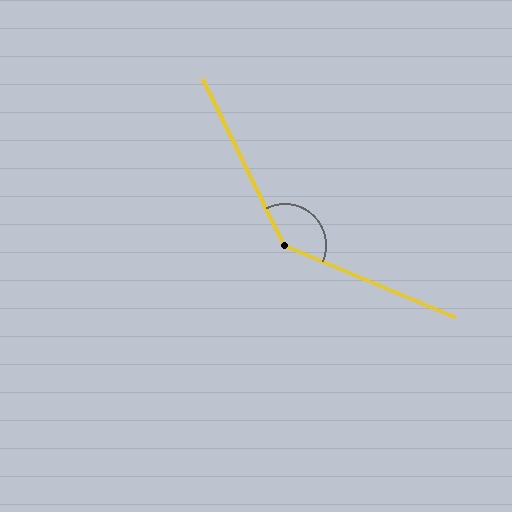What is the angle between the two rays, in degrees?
Approximately 139 degrees.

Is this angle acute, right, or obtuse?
It is obtuse.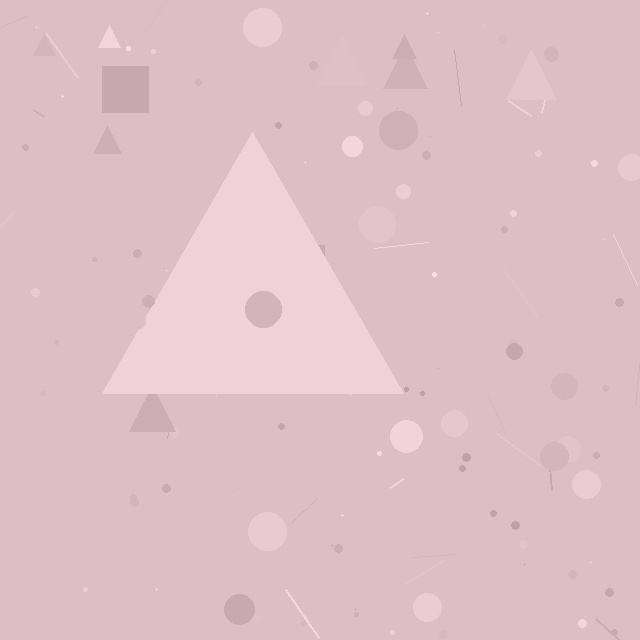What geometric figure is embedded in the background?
A triangle is embedded in the background.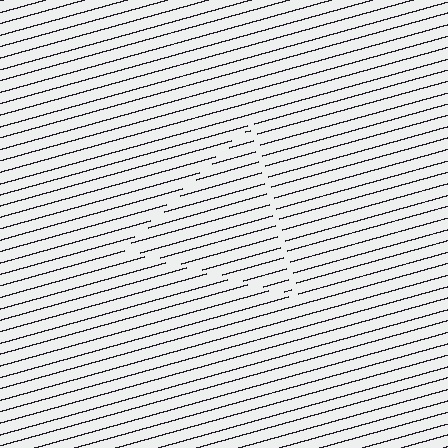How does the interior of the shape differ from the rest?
The interior of the shape contains the same grating, shifted by half a period — the contour is defined by the phase discontinuity where line-ends from the inner and outer gratings abut.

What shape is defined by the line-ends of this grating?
An illusory triangle. The interior of the shape contains the same grating, shifted by half a period — the contour is defined by the phase discontinuity where line-ends from the inner and outer gratings abut.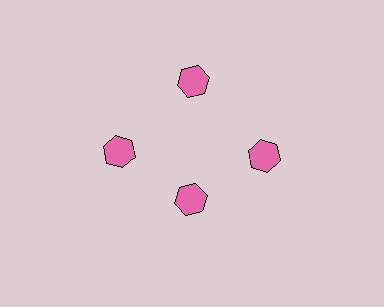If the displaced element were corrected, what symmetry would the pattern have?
It would have 4-fold rotational symmetry — the pattern would map onto itself every 90 degrees.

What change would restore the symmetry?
The symmetry would be restored by moving it outward, back onto the ring so that all 4 hexagons sit at equal angles and equal distance from the center.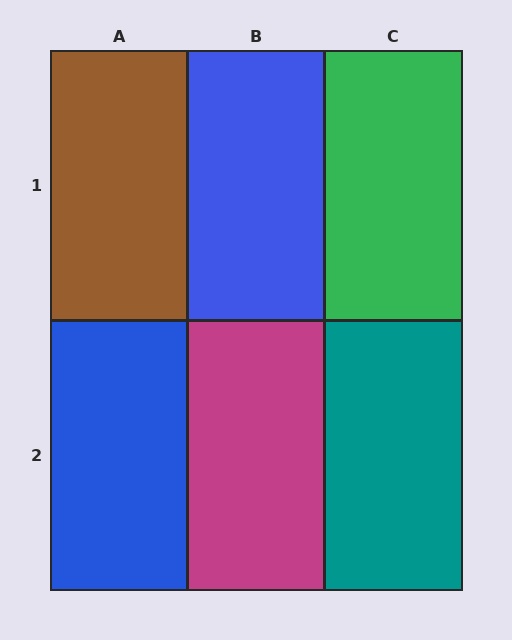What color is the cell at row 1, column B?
Blue.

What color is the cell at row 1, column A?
Brown.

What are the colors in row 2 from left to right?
Blue, magenta, teal.